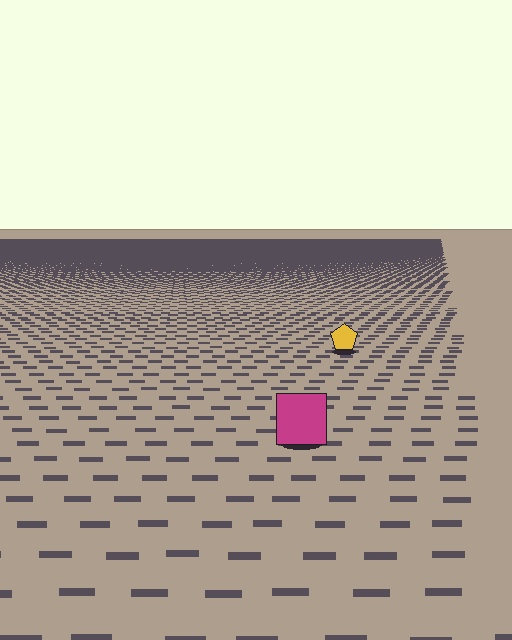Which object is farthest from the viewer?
The yellow pentagon is farthest from the viewer. It appears smaller and the ground texture around it is denser.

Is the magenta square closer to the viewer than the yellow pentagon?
Yes. The magenta square is closer — you can tell from the texture gradient: the ground texture is coarser near it.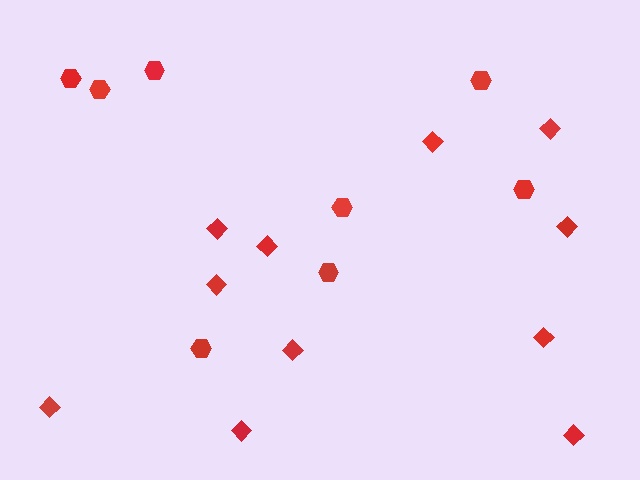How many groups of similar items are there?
There are 2 groups: one group of diamonds (11) and one group of hexagons (8).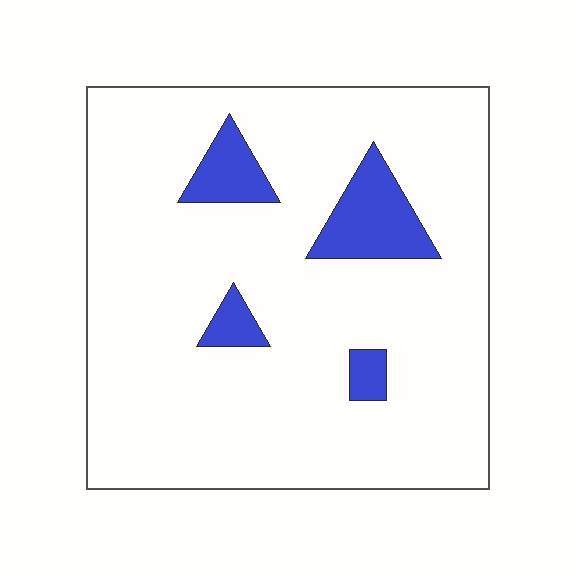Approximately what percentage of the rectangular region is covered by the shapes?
Approximately 10%.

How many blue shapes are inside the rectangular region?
4.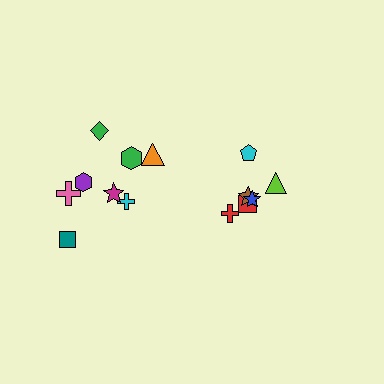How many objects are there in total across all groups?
There are 14 objects.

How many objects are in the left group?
There are 8 objects.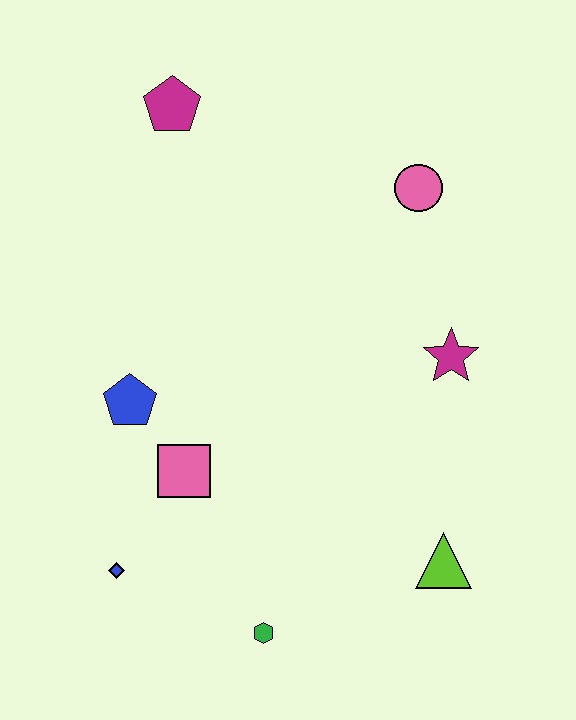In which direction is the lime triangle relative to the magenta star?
The lime triangle is below the magenta star.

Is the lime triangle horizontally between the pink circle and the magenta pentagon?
No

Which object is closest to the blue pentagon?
The pink square is closest to the blue pentagon.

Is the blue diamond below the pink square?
Yes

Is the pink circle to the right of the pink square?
Yes